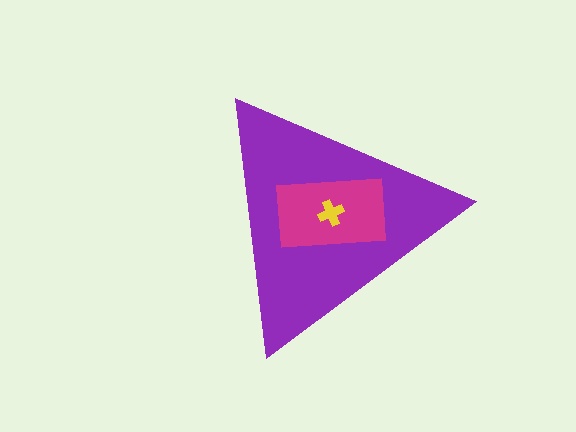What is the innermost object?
The yellow cross.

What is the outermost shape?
The purple triangle.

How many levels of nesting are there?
3.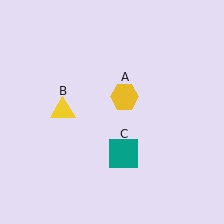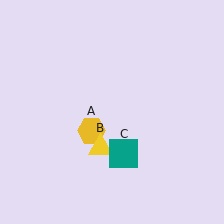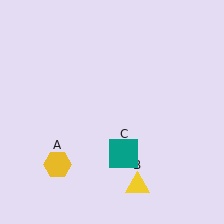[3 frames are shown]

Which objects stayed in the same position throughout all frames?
Teal square (object C) remained stationary.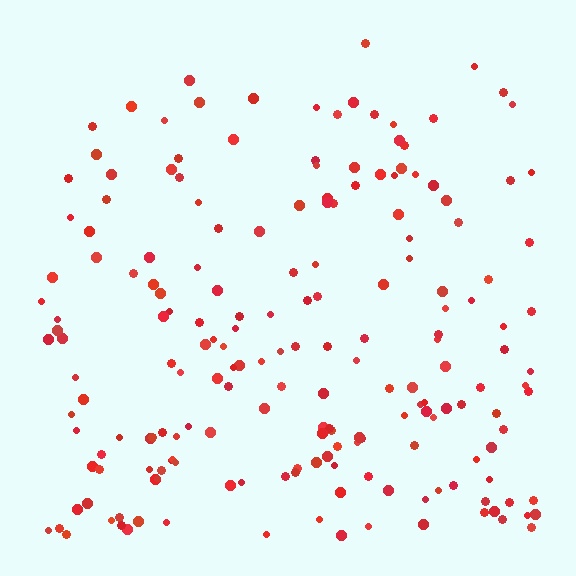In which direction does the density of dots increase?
From top to bottom, with the bottom side densest.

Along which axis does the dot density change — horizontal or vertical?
Vertical.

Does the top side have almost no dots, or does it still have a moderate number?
Still a moderate number, just noticeably fewer than the bottom.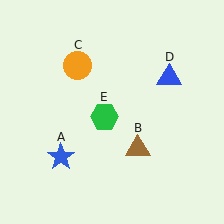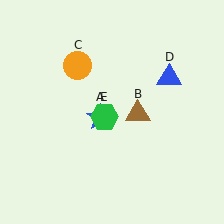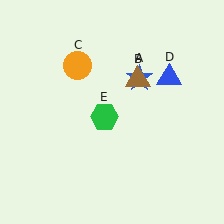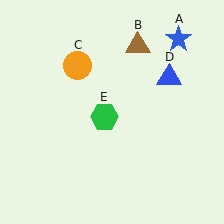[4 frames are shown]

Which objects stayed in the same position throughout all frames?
Orange circle (object C) and blue triangle (object D) and green hexagon (object E) remained stationary.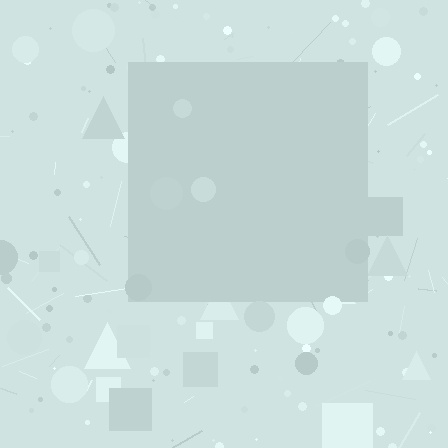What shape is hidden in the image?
A square is hidden in the image.